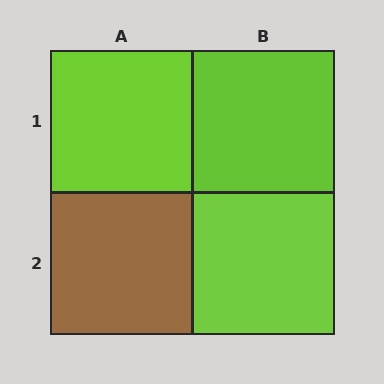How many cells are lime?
3 cells are lime.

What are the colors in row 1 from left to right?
Lime, lime.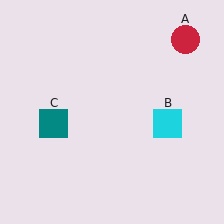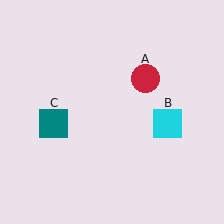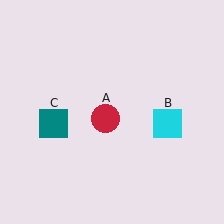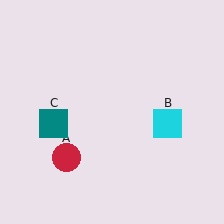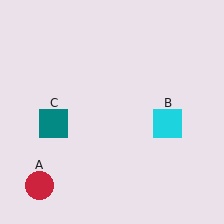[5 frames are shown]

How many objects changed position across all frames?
1 object changed position: red circle (object A).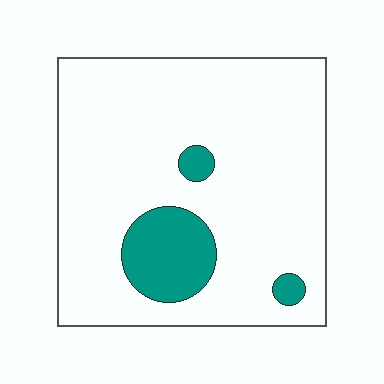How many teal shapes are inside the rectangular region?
3.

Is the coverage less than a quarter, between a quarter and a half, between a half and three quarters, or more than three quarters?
Less than a quarter.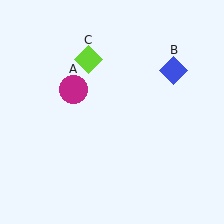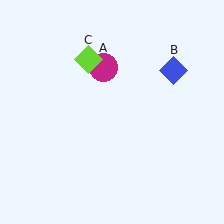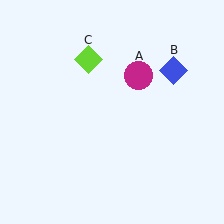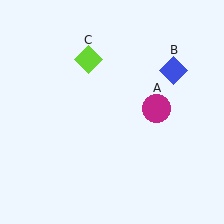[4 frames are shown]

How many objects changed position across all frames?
1 object changed position: magenta circle (object A).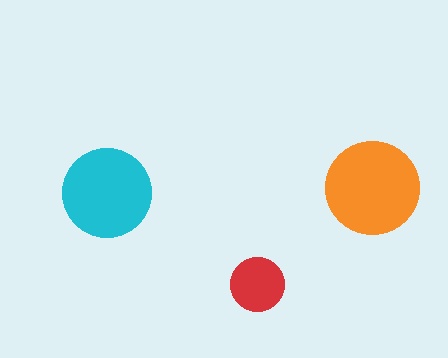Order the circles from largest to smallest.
the orange one, the cyan one, the red one.